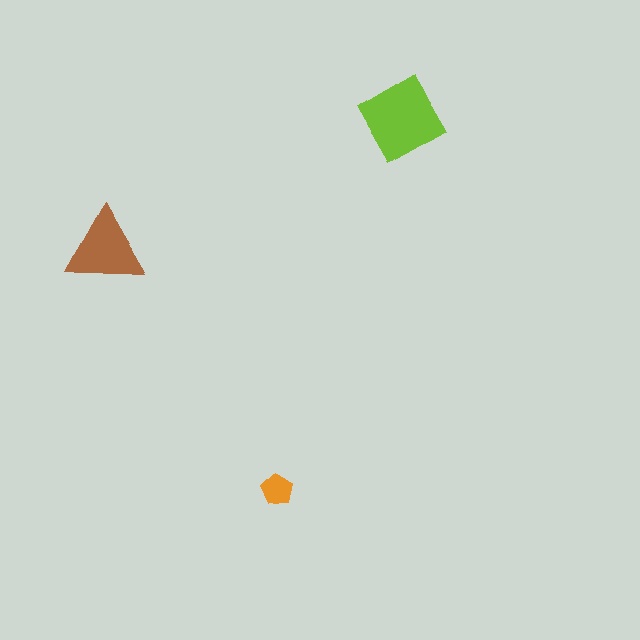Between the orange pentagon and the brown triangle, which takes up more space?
The brown triangle.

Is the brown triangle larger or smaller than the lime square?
Smaller.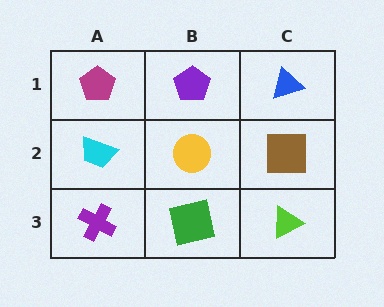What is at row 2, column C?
A brown square.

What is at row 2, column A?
A cyan trapezoid.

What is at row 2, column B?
A yellow circle.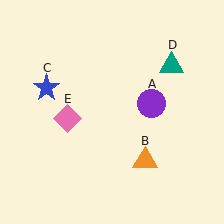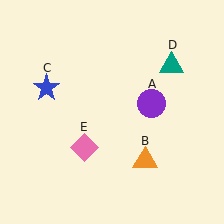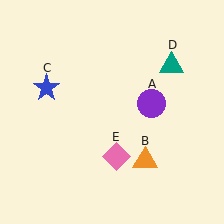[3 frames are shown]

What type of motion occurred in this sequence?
The pink diamond (object E) rotated counterclockwise around the center of the scene.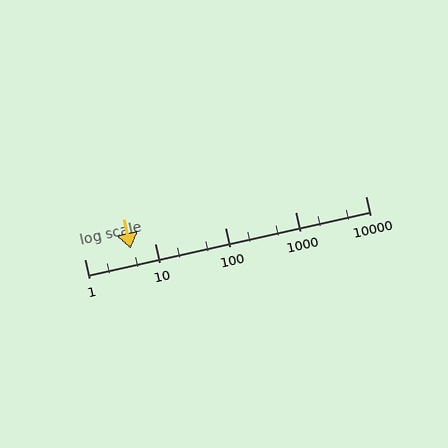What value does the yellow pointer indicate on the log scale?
The pointer indicates approximately 4.5.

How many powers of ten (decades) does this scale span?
The scale spans 4 decades, from 1 to 10000.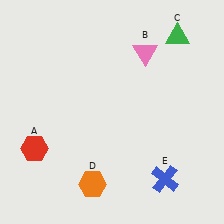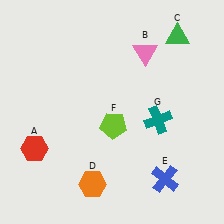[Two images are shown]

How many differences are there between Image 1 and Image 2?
There are 2 differences between the two images.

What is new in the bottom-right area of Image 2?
A lime pentagon (F) was added in the bottom-right area of Image 2.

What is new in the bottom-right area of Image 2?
A teal cross (G) was added in the bottom-right area of Image 2.